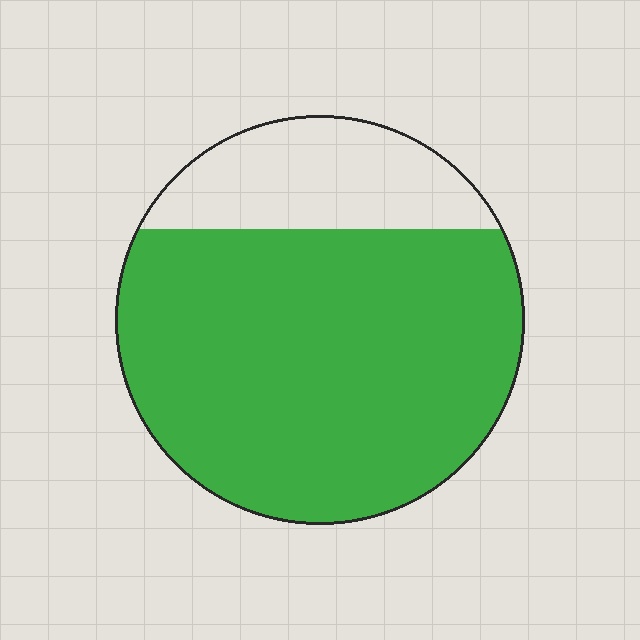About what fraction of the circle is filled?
About three quarters (3/4).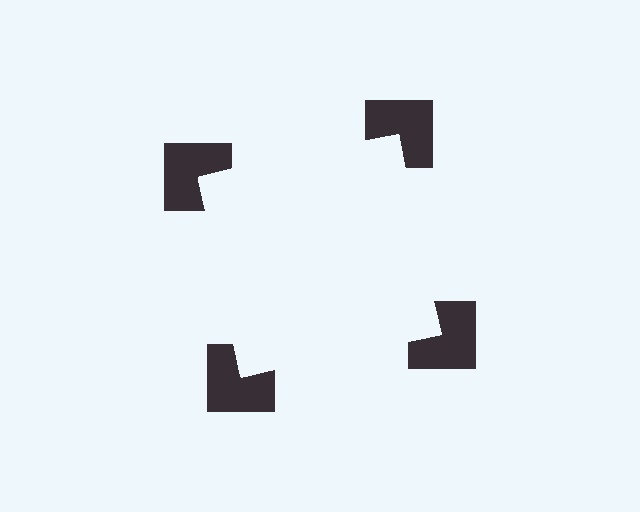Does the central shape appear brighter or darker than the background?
It typically appears slightly brighter than the background, even though no actual brightness change is drawn.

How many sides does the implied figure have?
4 sides.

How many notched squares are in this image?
There are 4 — one at each vertex of the illusory square.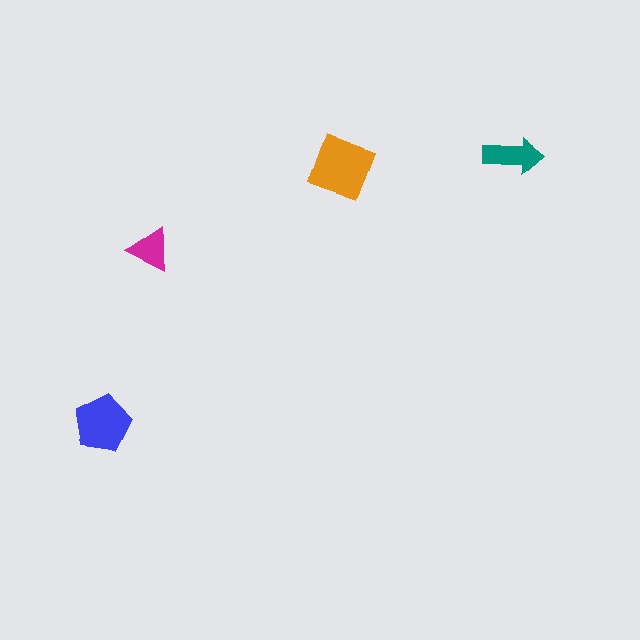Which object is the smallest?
The magenta triangle.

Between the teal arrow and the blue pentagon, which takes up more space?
The blue pentagon.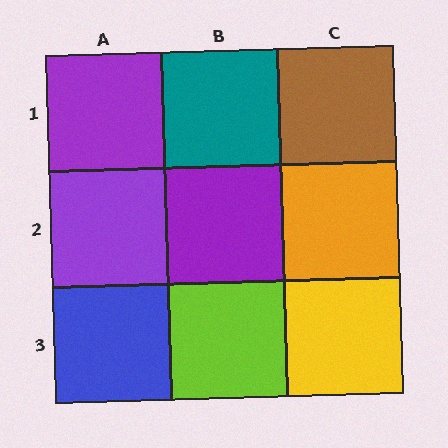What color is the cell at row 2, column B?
Purple.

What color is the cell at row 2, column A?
Purple.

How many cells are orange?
1 cell is orange.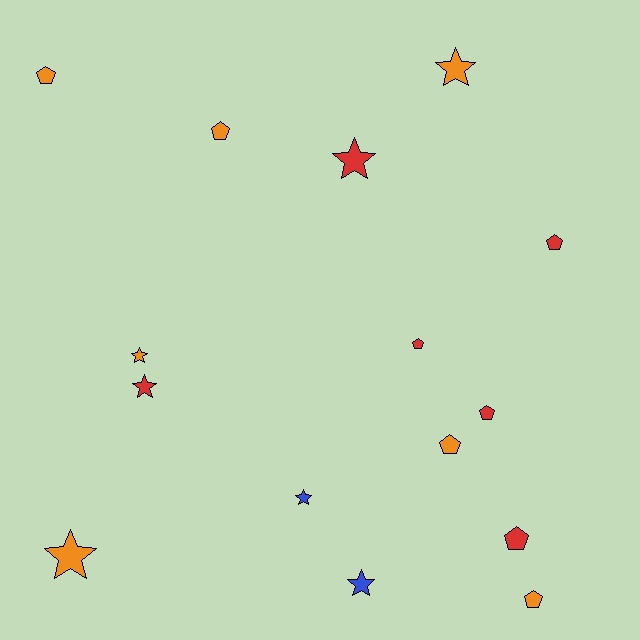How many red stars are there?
There are 2 red stars.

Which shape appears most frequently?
Pentagon, with 8 objects.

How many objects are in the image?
There are 15 objects.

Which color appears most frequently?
Orange, with 7 objects.